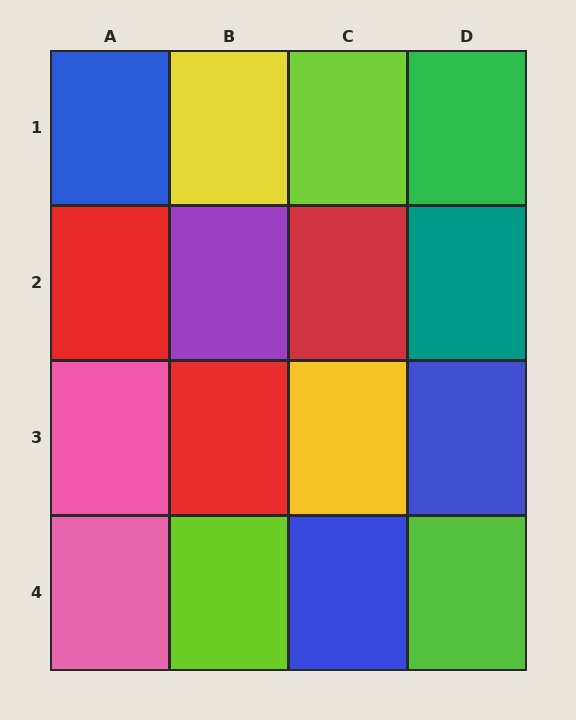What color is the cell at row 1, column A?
Blue.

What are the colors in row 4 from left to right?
Pink, lime, blue, lime.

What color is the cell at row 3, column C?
Yellow.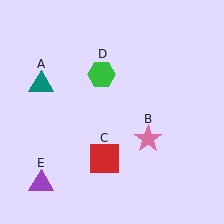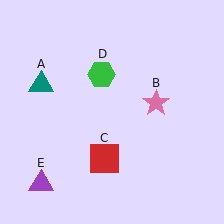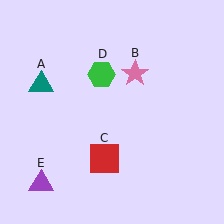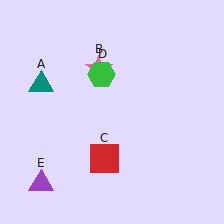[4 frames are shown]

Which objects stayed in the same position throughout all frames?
Teal triangle (object A) and red square (object C) and green hexagon (object D) and purple triangle (object E) remained stationary.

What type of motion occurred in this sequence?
The pink star (object B) rotated counterclockwise around the center of the scene.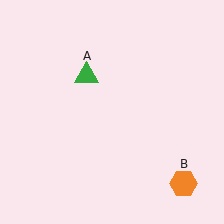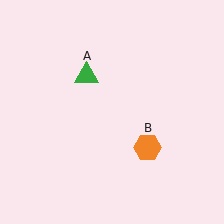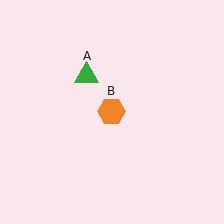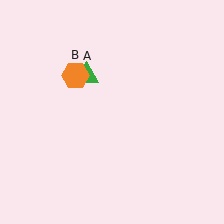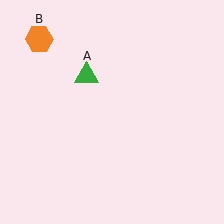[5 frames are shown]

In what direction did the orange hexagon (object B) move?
The orange hexagon (object B) moved up and to the left.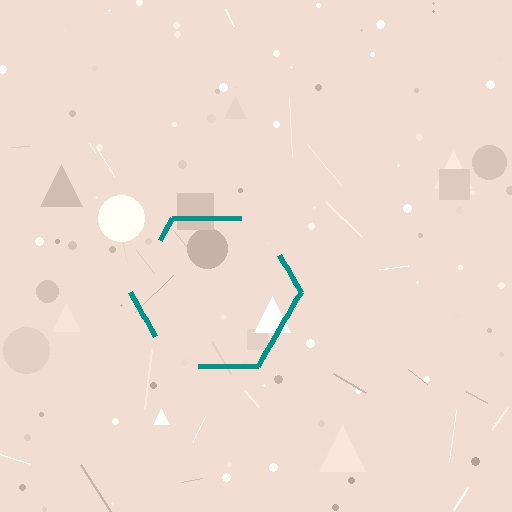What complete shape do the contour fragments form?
The contour fragments form a hexagon.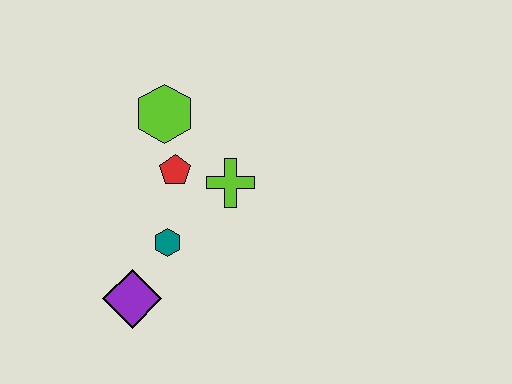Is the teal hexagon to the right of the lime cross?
No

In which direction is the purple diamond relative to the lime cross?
The purple diamond is below the lime cross.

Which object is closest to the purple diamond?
The teal hexagon is closest to the purple diamond.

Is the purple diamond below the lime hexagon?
Yes